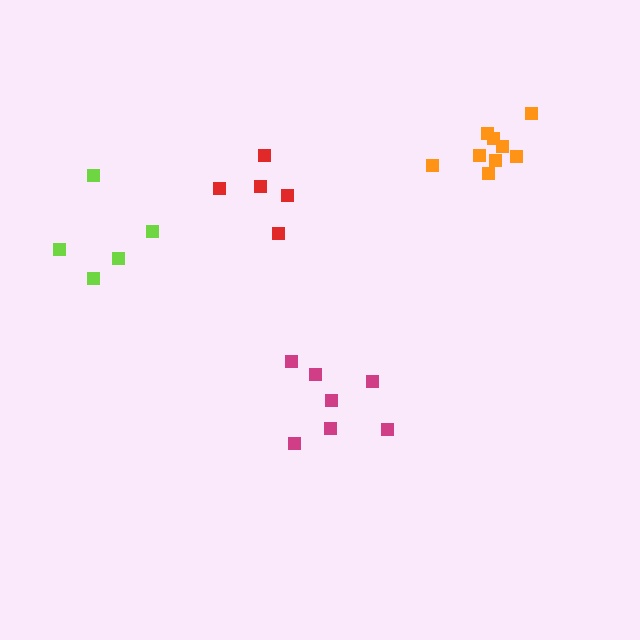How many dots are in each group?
Group 1: 5 dots, Group 2: 7 dots, Group 3: 5 dots, Group 4: 9 dots (26 total).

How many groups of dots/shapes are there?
There are 4 groups.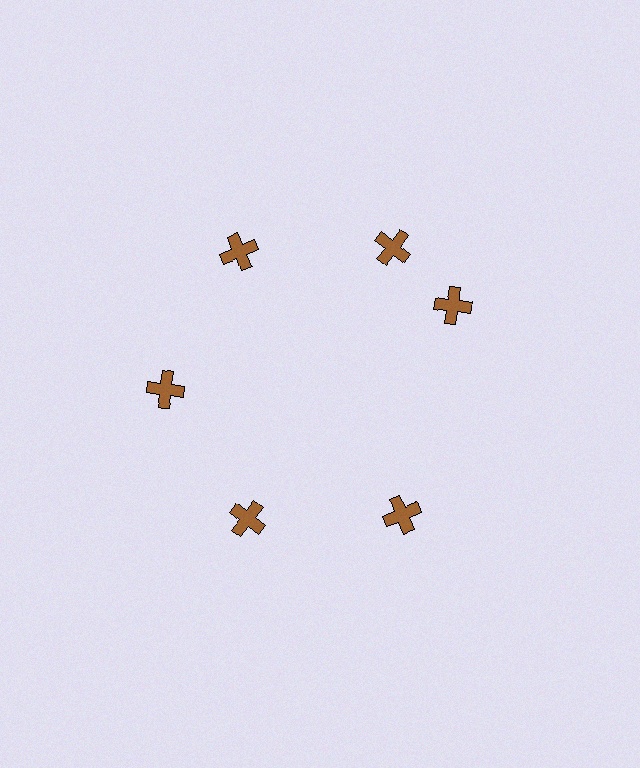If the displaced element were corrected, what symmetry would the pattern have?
It would have 6-fold rotational symmetry — the pattern would map onto itself every 60 degrees.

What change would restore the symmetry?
The symmetry would be restored by rotating it back into even spacing with its neighbors so that all 6 crosses sit at equal angles and equal distance from the center.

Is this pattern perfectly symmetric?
No. The 6 brown crosses are arranged in a ring, but one element near the 3 o'clock position is rotated out of alignment along the ring, breaking the 6-fold rotational symmetry.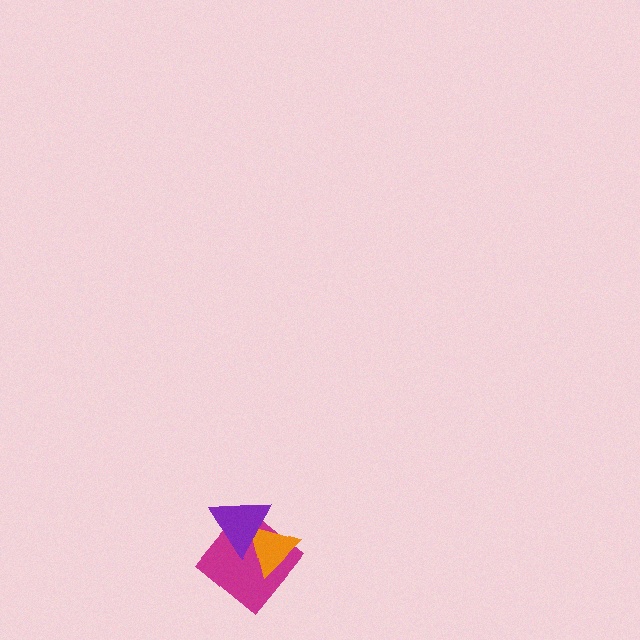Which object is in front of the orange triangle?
The purple triangle is in front of the orange triangle.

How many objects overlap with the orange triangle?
2 objects overlap with the orange triangle.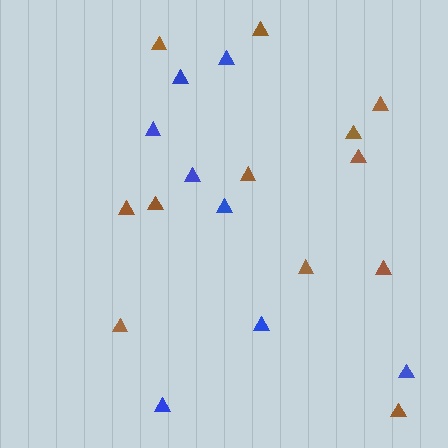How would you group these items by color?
There are 2 groups: one group of blue triangles (8) and one group of brown triangles (12).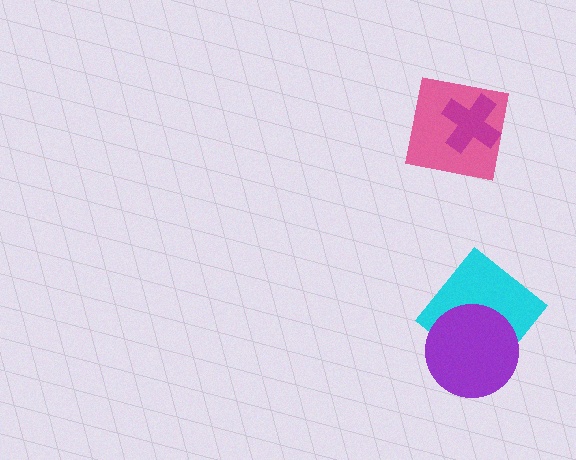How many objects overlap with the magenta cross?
1 object overlaps with the magenta cross.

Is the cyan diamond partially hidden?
Yes, it is partially covered by another shape.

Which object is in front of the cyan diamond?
The purple circle is in front of the cyan diamond.